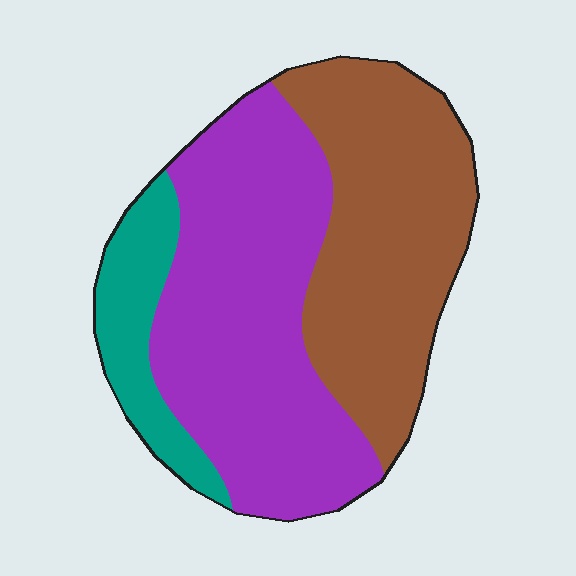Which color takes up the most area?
Purple, at roughly 50%.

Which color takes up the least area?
Teal, at roughly 15%.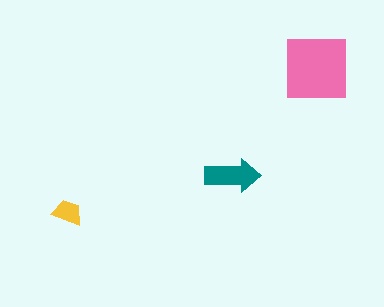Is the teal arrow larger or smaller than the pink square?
Smaller.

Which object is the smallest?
The yellow trapezoid.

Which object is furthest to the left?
The yellow trapezoid is leftmost.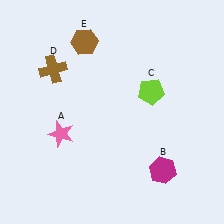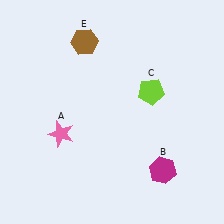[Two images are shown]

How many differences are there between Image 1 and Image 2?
There is 1 difference between the two images.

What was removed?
The brown cross (D) was removed in Image 2.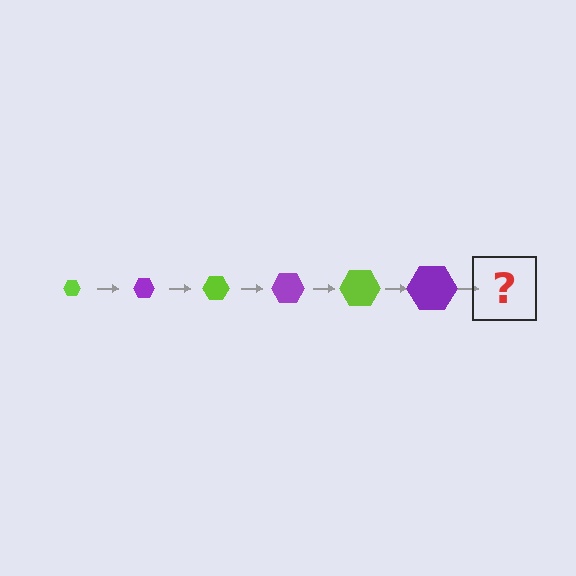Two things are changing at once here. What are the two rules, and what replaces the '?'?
The two rules are that the hexagon grows larger each step and the color cycles through lime and purple. The '?' should be a lime hexagon, larger than the previous one.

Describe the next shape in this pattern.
It should be a lime hexagon, larger than the previous one.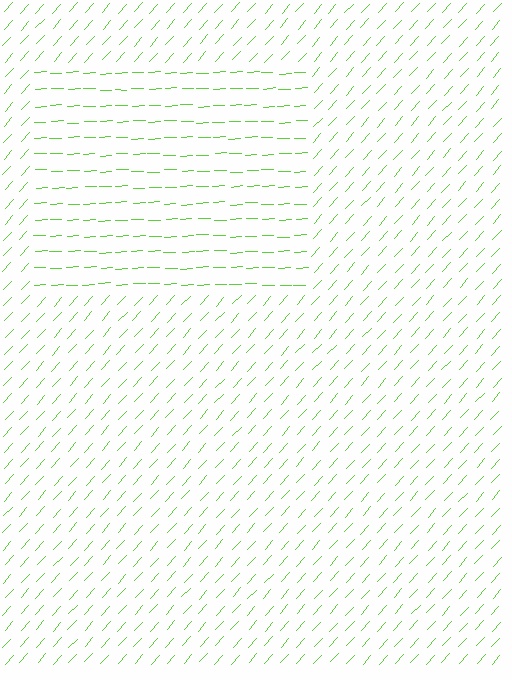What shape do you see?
I see a rectangle.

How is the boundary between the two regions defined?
The boundary is defined purely by a change in line orientation (approximately 45 degrees difference). All lines are the same color and thickness.